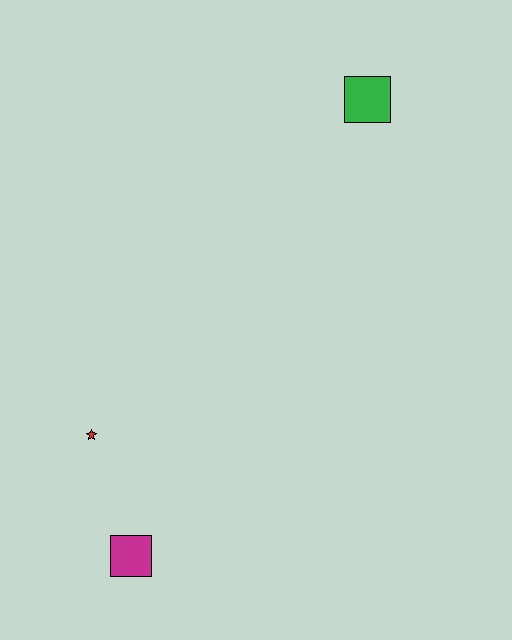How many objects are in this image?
There are 3 objects.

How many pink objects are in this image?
There are no pink objects.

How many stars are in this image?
There is 1 star.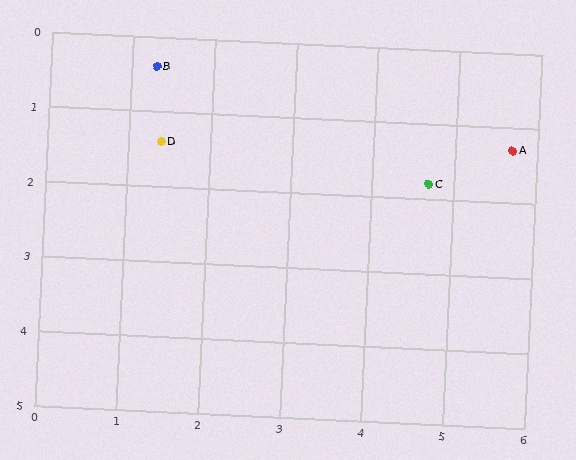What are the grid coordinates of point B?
Point B is at approximately (1.3, 0.4).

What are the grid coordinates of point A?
Point A is at approximately (5.7, 1.3).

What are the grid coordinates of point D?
Point D is at approximately (1.4, 1.4).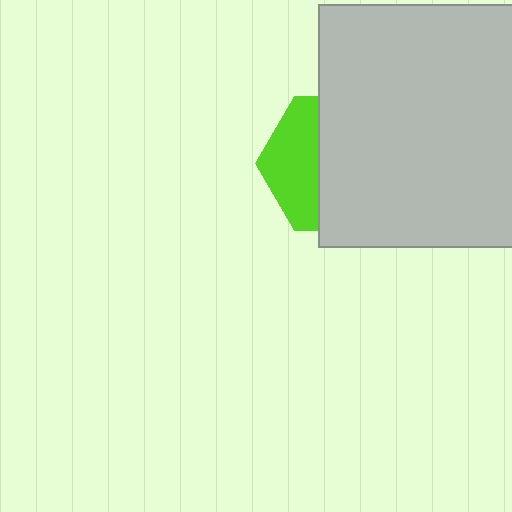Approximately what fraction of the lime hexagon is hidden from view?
Roughly 63% of the lime hexagon is hidden behind the light gray rectangle.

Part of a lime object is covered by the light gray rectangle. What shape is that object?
It is a hexagon.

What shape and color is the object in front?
The object in front is a light gray rectangle.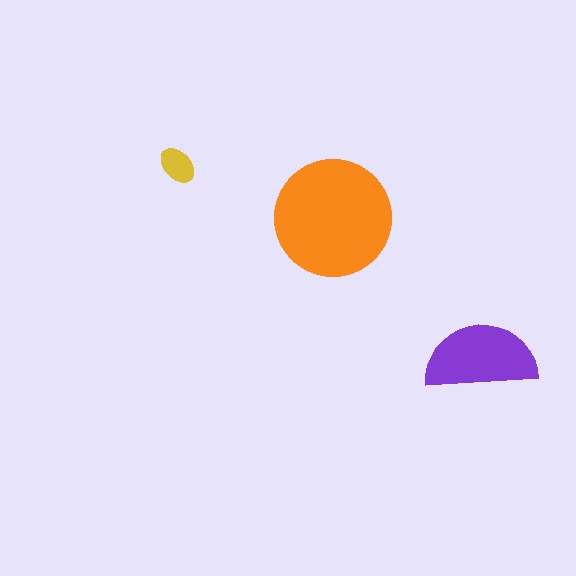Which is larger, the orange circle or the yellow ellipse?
The orange circle.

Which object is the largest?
The orange circle.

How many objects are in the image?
There are 3 objects in the image.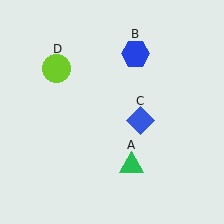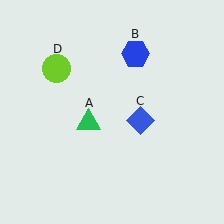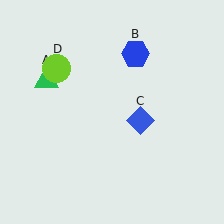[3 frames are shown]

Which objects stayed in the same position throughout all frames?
Blue hexagon (object B) and blue diamond (object C) and lime circle (object D) remained stationary.